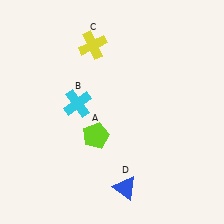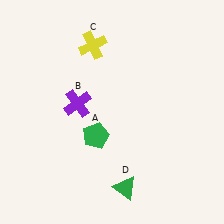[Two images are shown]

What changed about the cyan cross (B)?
In Image 1, B is cyan. In Image 2, it changed to purple.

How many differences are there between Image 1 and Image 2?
There are 3 differences between the two images.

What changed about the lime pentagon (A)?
In Image 1, A is lime. In Image 2, it changed to green.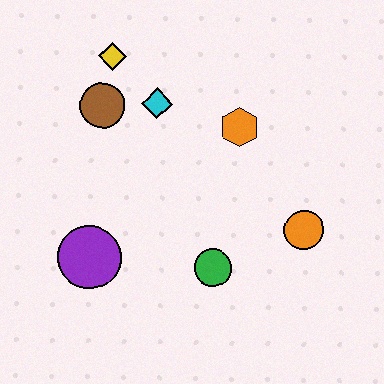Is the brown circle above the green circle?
Yes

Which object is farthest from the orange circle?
The yellow diamond is farthest from the orange circle.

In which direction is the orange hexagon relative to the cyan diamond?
The orange hexagon is to the right of the cyan diamond.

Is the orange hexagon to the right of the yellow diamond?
Yes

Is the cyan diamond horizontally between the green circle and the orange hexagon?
No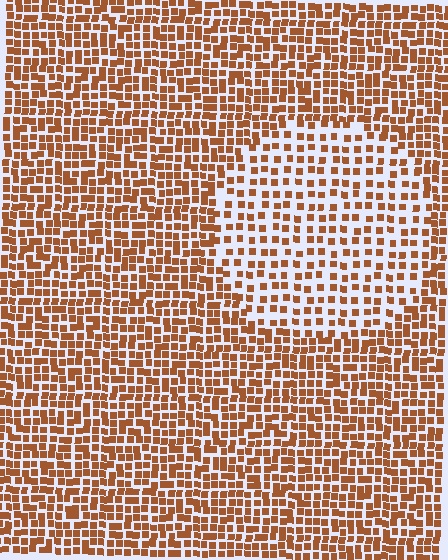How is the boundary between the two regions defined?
The boundary is defined by a change in element density (approximately 1.8x ratio). All elements are the same color, size, and shape.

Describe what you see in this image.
The image contains small brown elements arranged at two different densities. A circle-shaped region is visible where the elements are less densely packed than the surrounding area.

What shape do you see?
I see a circle.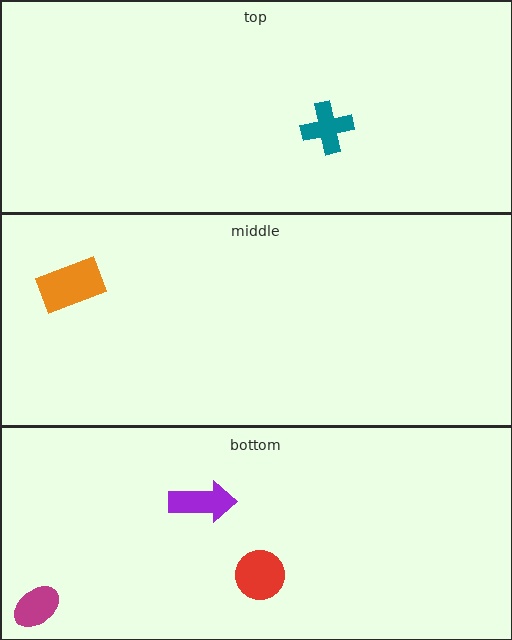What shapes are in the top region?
The teal cross.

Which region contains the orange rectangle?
The middle region.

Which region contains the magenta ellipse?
The bottom region.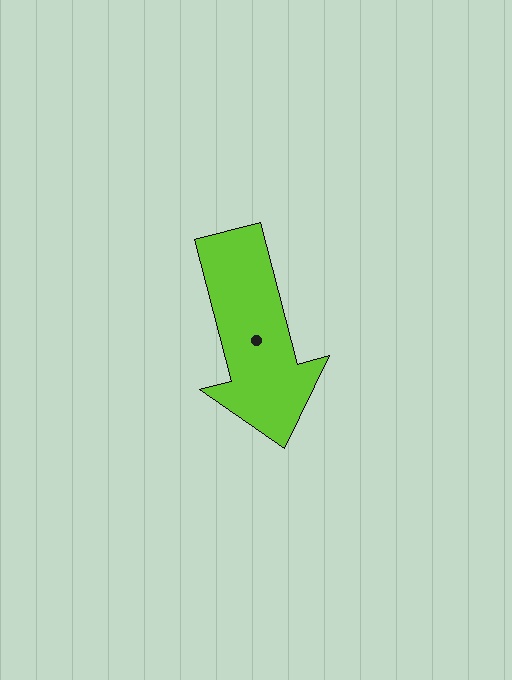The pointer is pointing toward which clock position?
Roughly 6 o'clock.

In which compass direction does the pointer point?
South.